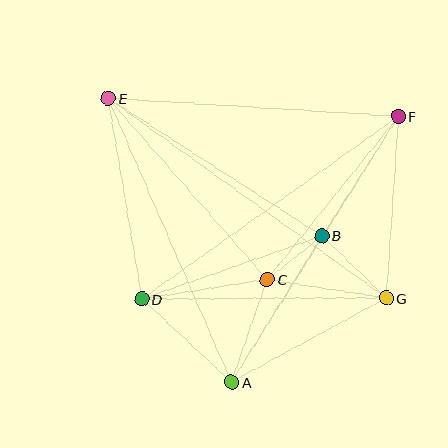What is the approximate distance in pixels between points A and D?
The distance between A and D is approximately 123 pixels.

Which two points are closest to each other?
Points B and C are closest to each other.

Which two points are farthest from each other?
Points E and G are farthest from each other.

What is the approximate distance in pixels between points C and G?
The distance between C and G is approximately 120 pixels.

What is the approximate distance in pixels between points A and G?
The distance between A and G is approximately 176 pixels.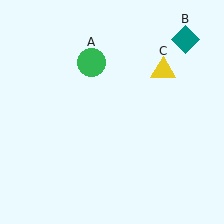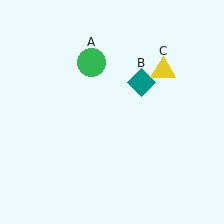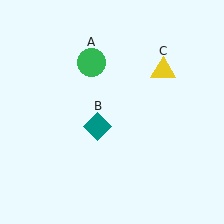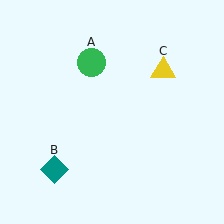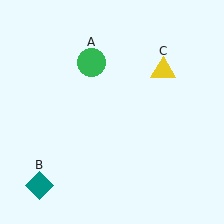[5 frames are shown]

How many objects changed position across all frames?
1 object changed position: teal diamond (object B).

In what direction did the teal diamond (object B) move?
The teal diamond (object B) moved down and to the left.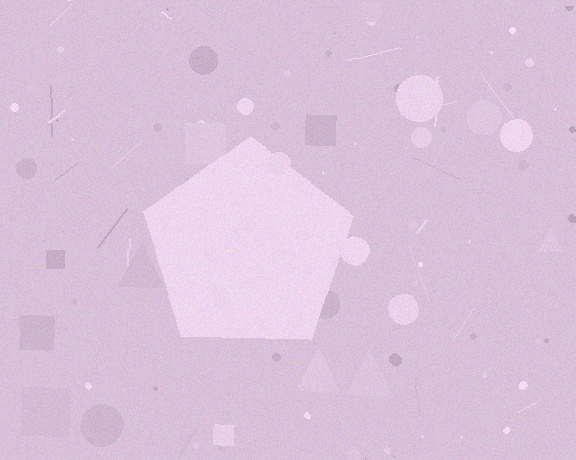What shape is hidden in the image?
A pentagon is hidden in the image.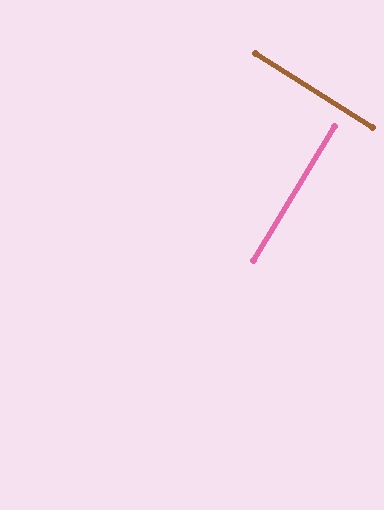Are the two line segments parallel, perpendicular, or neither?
Perpendicular — they meet at approximately 89°.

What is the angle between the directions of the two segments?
Approximately 89 degrees.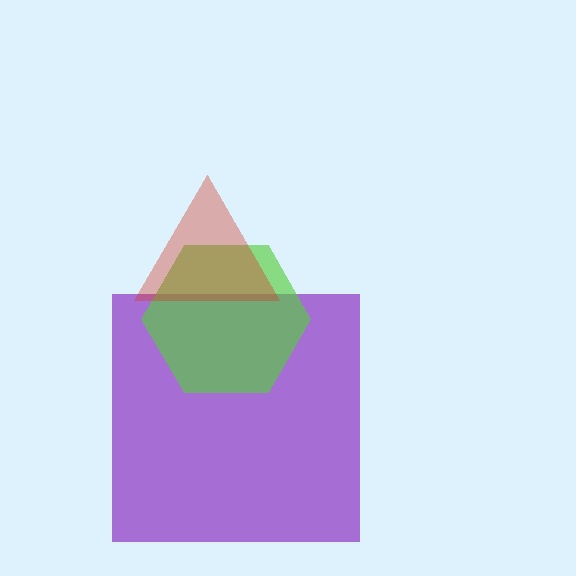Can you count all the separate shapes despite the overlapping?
Yes, there are 3 separate shapes.